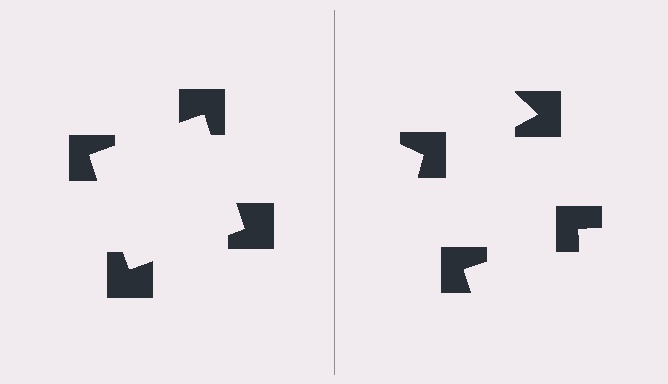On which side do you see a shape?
An illusory square appears on the left side. On the right side the wedge cuts are rotated, so no coherent shape forms.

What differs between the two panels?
The notched squares are positioned identically on both sides; only the wedge orientations differ. On the left they align to a square; on the right they are misaligned.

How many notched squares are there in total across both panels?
8 — 4 on each side.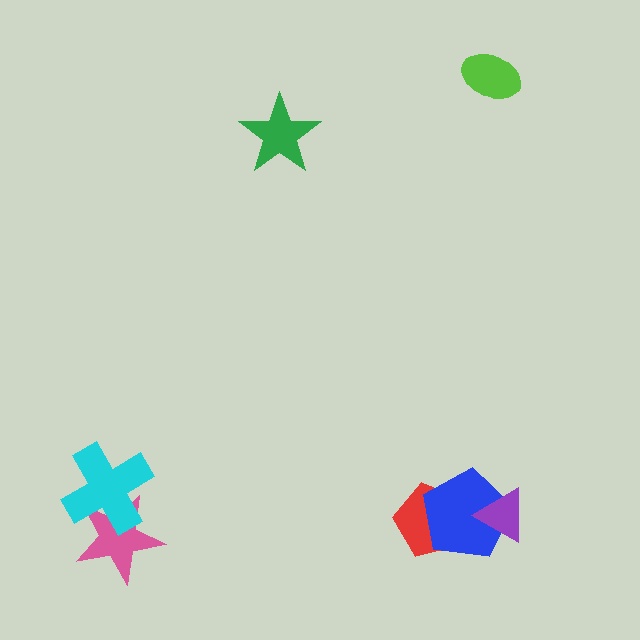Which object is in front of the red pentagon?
The blue pentagon is in front of the red pentagon.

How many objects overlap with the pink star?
1 object overlaps with the pink star.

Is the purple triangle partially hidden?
No, no other shape covers it.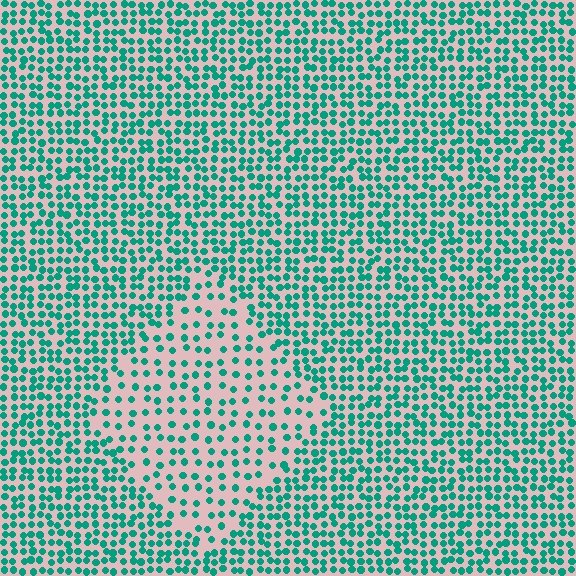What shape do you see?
I see a diamond.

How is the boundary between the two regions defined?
The boundary is defined by a change in element density (approximately 1.9x ratio). All elements are the same color, size, and shape.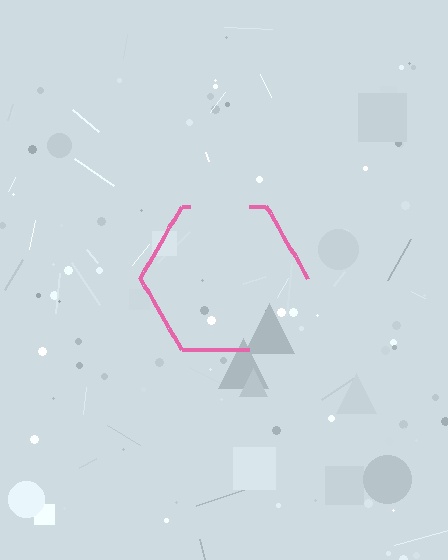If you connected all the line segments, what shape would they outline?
They would outline a hexagon.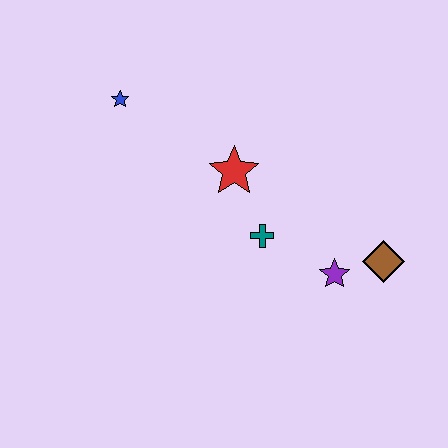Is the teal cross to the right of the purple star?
No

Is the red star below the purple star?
No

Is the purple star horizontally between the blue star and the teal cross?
No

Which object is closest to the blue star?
The red star is closest to the blue star.